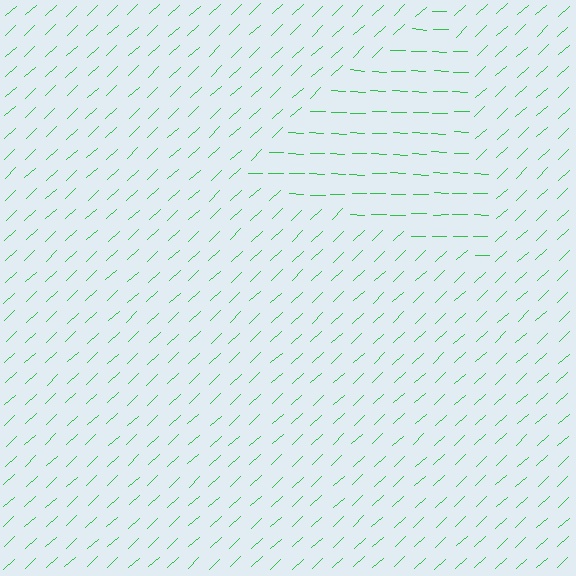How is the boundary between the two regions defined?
The boundary is defined purely by a change in line orientation (approximately 45 degrees difference). All lines are the same color and thickness.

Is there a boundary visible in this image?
Yes, there is a texture boundary formed by a change in line orientation.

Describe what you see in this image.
The image is filled with small green line segments. A triangle region in the image has lines oriented differently from the surrounding lines, creating a visible texture boundary.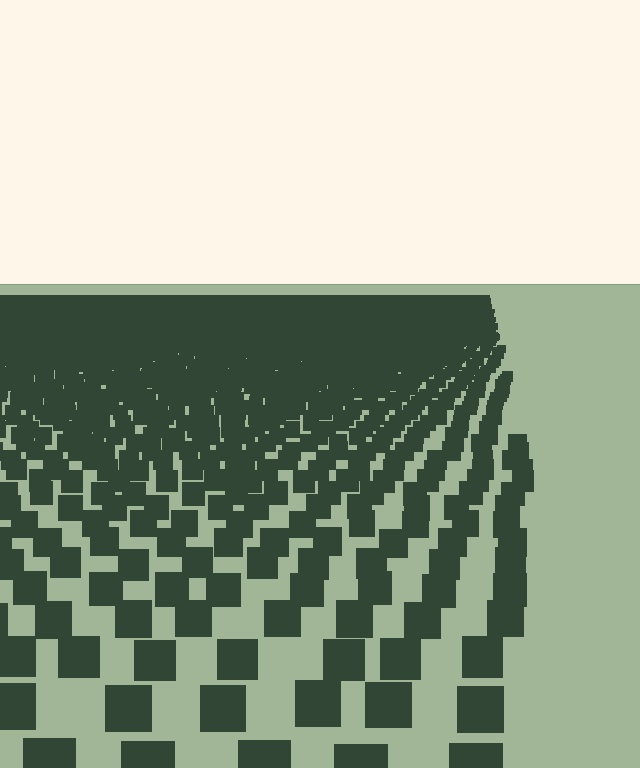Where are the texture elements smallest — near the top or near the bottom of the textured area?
Near the top.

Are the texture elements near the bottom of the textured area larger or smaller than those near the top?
Larger. Near the bottom, elements are closer to the viewer and appear at a bigger on-screen size.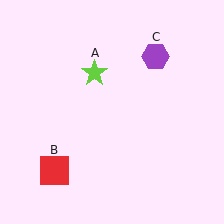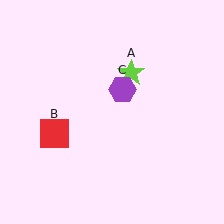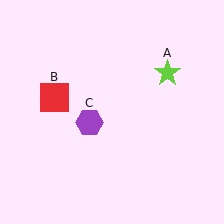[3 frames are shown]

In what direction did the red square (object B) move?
The red square (object B) moved up.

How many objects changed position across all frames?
3 objects changed position: lime star (object A), red square (object B), purple hexagon (object C).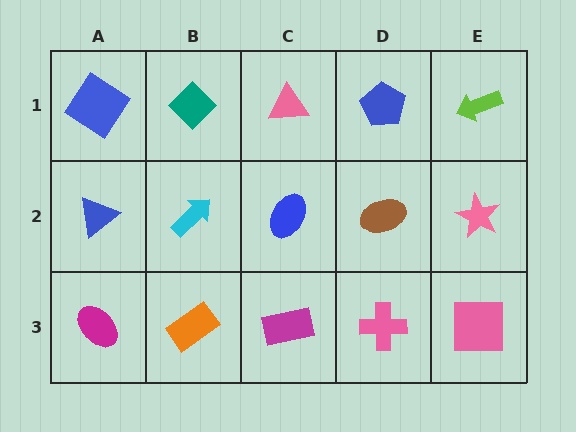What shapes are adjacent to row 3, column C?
A blue ellipse (row 2, column C), an orange rectangle (row 3, column B), a pink cross (row 3, column D).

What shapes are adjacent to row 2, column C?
A pink triangle (row 1, column C), a magenta rectangle (row 3, column C), a cyan arrow (row 2, column B), a brown ellipse (row 2, column D).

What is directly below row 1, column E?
A pink star.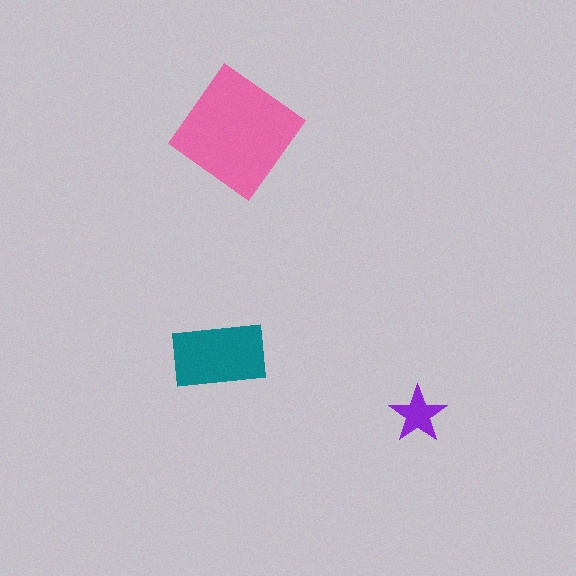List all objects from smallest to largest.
The purple star, the teal rectangle, the pink diamond.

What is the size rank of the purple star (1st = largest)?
3rd.